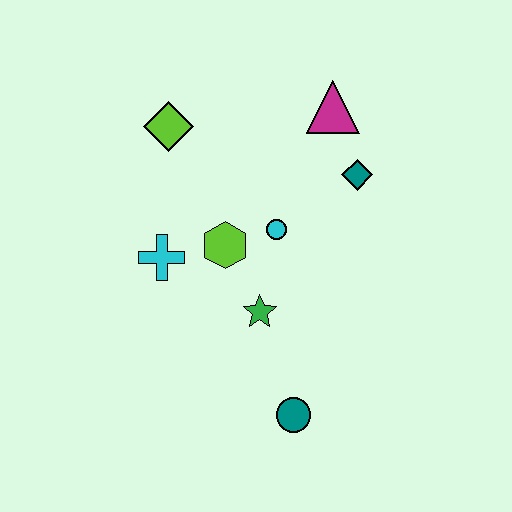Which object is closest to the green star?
The lime hexagon is closest to the green star.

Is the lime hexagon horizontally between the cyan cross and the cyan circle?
Yes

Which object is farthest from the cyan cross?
The magenta triangle is farthest from the cyan cross.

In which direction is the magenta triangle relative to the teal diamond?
The magenta triangle is above the teal diamond.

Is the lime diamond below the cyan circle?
No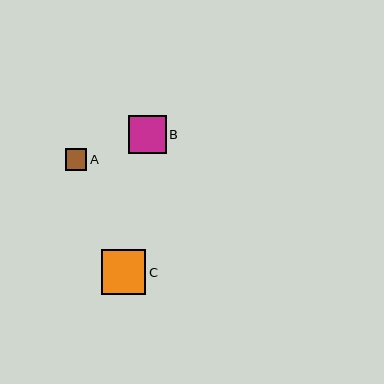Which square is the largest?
Square C is the largest with a size of approximately 45 pixels.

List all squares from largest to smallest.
From largest to smallest: C, B, A.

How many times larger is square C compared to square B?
Square C is approximately 1.2 times the size of square B.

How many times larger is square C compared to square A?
Square C is approximately 2.1 times the size of square A.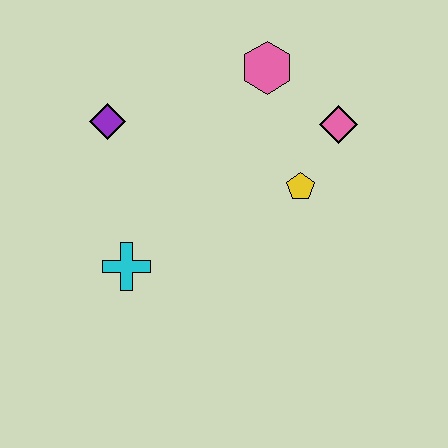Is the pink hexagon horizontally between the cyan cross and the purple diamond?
No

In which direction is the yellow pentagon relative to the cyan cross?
The yellow pentagon is to the right of the cyan cross.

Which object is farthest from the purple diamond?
The pink diamond is farthest from the purple diamond.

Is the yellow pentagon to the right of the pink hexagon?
Yes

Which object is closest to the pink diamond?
The yellow pentagon is closest to the pink diamond.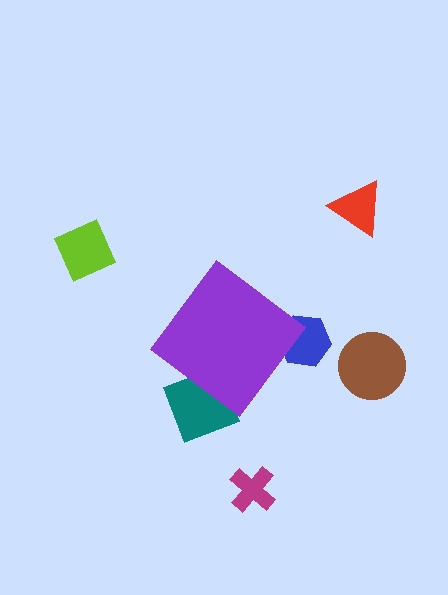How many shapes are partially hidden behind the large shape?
2 shapes are partially hidden.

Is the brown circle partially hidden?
No, the brown circle is fully visible.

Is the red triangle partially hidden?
No, the red triangle is fully visible.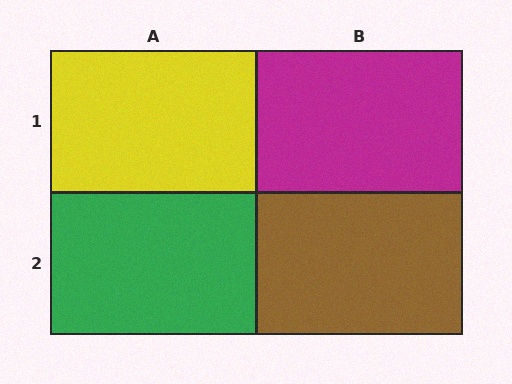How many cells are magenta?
1 cell is magenta.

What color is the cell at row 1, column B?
Magenta.